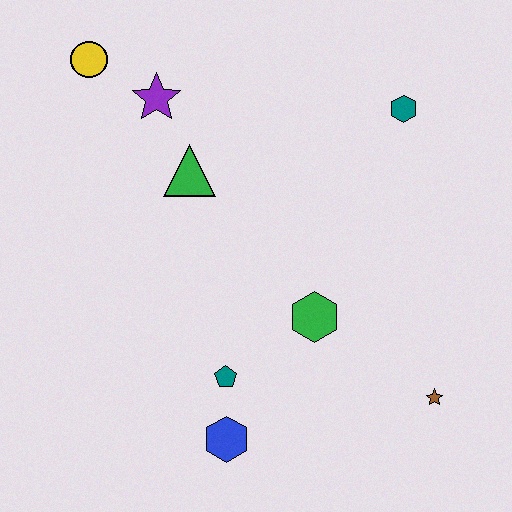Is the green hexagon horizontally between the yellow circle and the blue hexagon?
No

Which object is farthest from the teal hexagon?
The blue hexagon is farthest from the teal hexagon.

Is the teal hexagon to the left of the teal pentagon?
No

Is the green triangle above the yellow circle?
No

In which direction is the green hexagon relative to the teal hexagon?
The green hexagon is below the teal hexagon.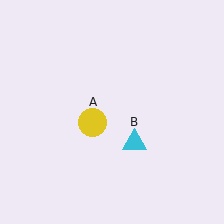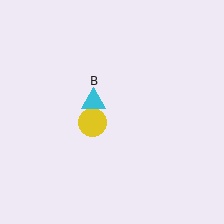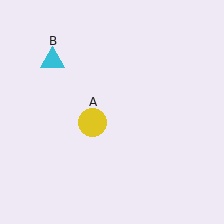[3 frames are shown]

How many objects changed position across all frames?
1 object changed position: cyan triangle (object B).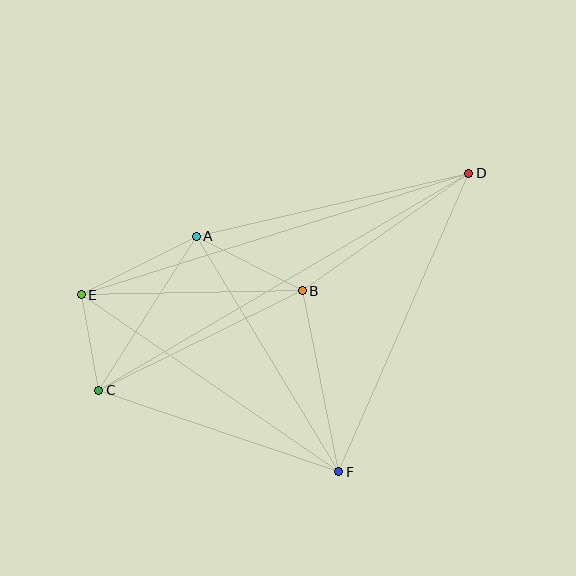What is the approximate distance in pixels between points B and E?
The distance between B and E is approximately 221 pixels.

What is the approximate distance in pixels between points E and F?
The distance between E and F is approximately 313 pixels.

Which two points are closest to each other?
Points C and E are closest to each other.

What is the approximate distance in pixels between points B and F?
The distance between B and F is approximately 185 pixels.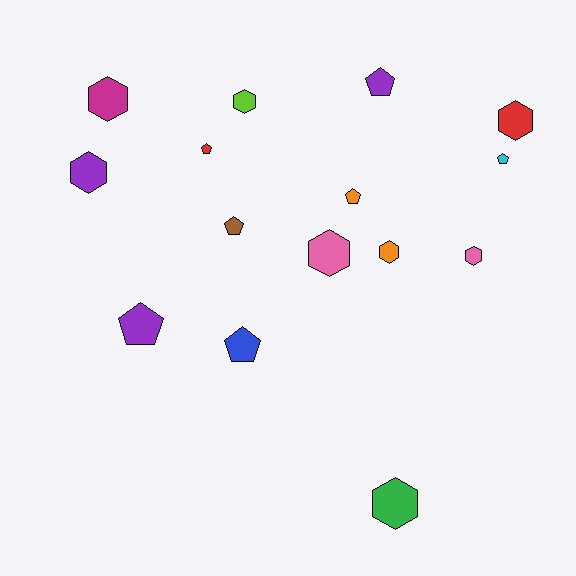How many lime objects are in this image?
There is 1 lime object.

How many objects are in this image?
There are 15 objects.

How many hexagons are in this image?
There are 8 hexagons.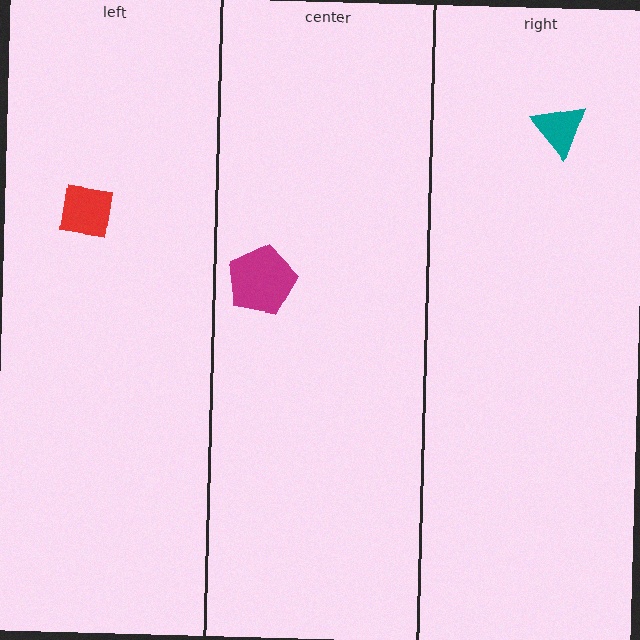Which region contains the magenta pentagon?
The center region.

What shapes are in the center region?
The magenta pentagon.